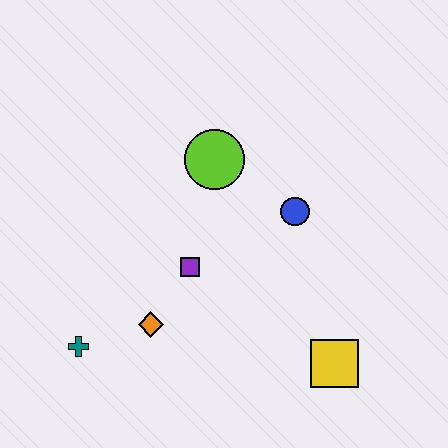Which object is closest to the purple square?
The orange diamond is closest to the purple square.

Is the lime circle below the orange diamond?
No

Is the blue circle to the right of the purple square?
Yes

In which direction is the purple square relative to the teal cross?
The purple square is to the right of the teal cross.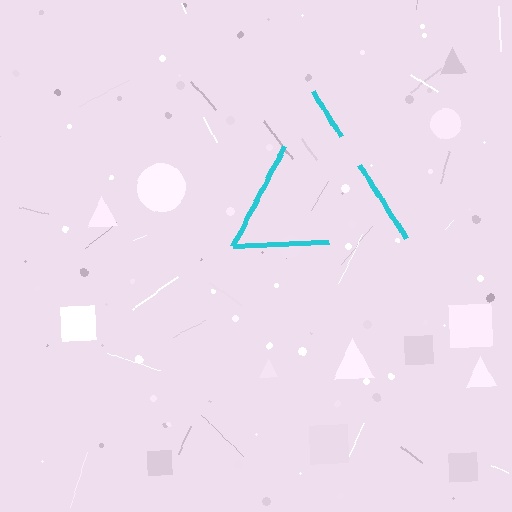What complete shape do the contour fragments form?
The contour fragments form a triangle.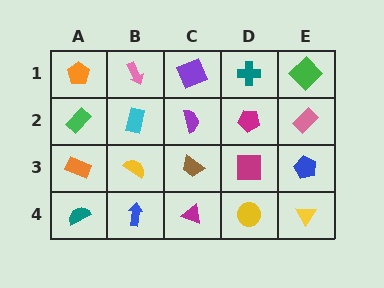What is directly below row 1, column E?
A pink rectangle.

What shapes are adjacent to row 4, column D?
A magenta square (row 3, column D), a magenta triangle (row 4, column C), a yellow triangle (row 4, column E).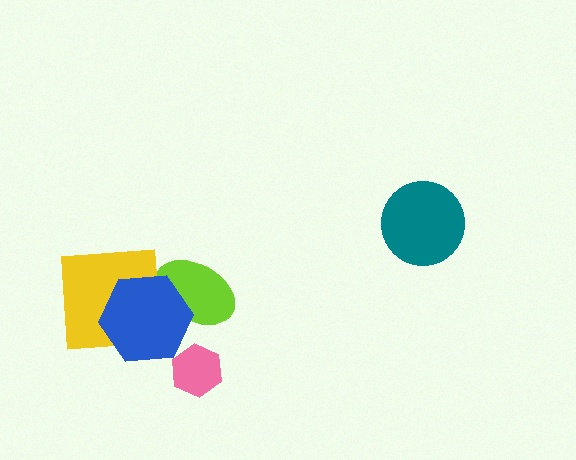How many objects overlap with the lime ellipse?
1 object overlaps with the lime ellipse.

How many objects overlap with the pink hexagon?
0 objects overlap with the pink hexagon.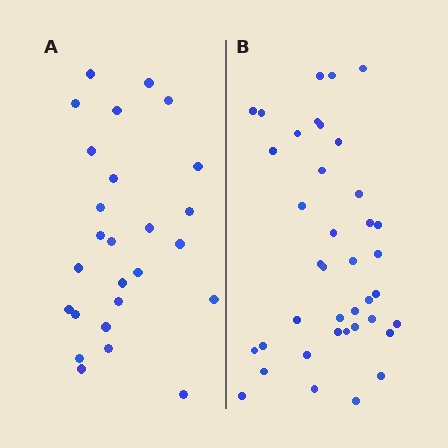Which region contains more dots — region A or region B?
Region B (the right region) has more dots.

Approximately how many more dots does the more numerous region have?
Region B has approximately 15 more dots than region A.